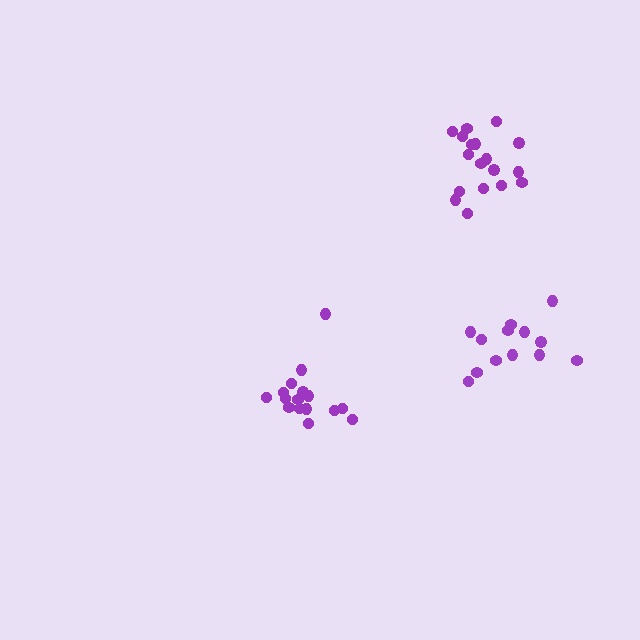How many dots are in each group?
Group 1: 16 dots, Group 2: 18 dots, Group 3: 13 dots (47 total).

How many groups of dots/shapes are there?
There are 3 groups.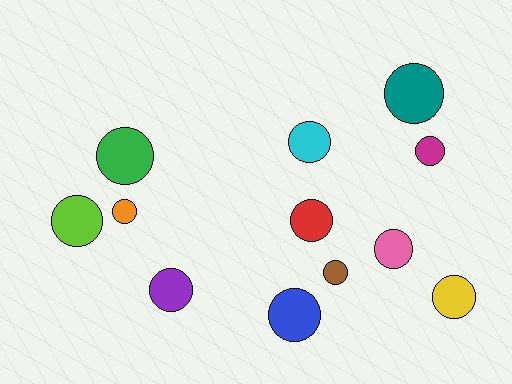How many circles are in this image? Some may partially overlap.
There are 12 circles.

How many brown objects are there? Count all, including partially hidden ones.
There is 1 brown object.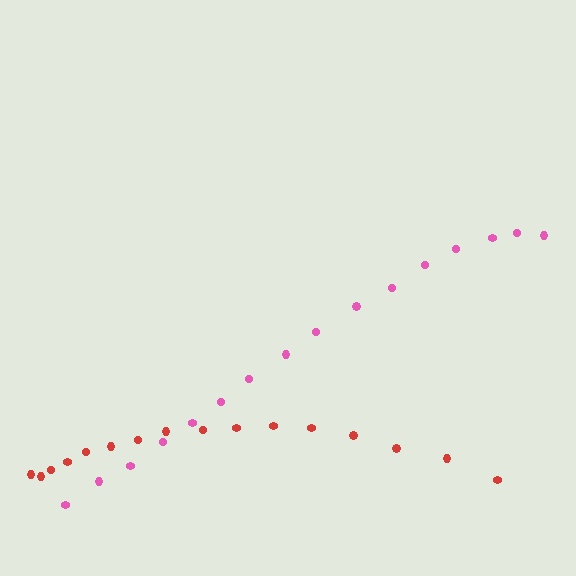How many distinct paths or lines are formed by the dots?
There are 2 distinct paths.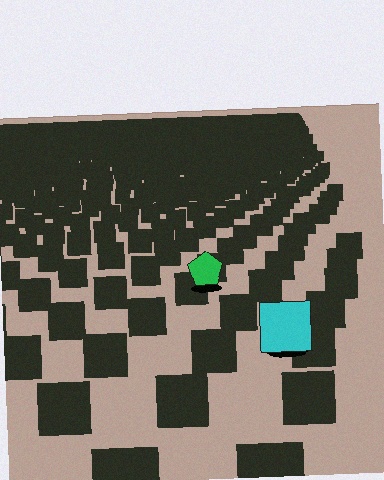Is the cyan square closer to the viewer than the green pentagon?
Yes. The cyan square is closer — you can tell from the texture gradient: the ground texture is coarser near it.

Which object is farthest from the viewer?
The green pentagon is farthest from the viewer. It appears smaller and the ground texture around it is denser.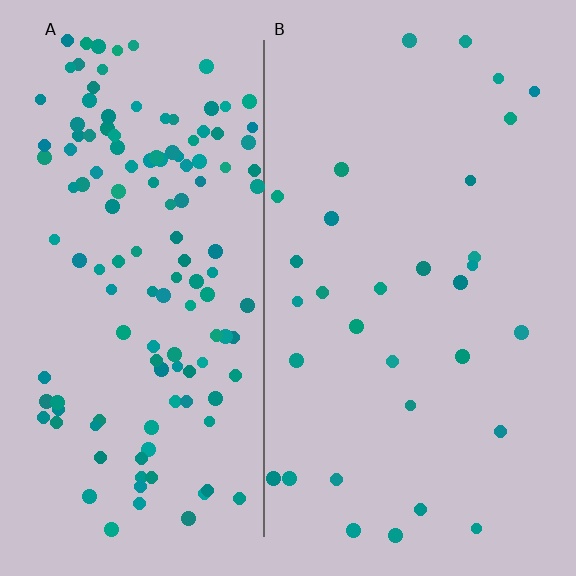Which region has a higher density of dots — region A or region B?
A (the left).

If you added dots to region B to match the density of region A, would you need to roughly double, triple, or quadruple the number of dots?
Approximately quadruple.